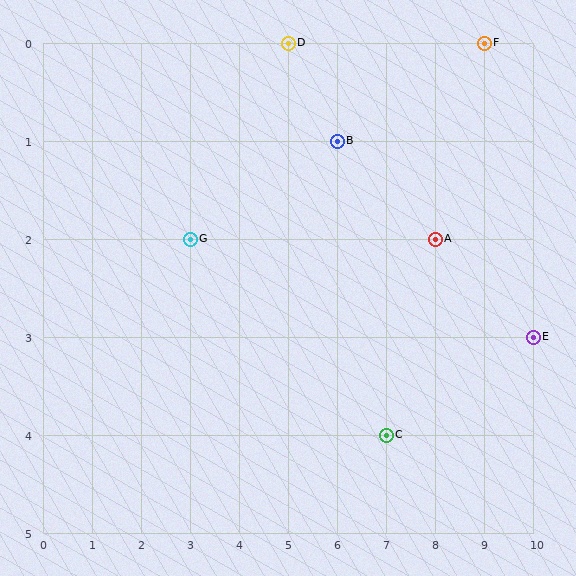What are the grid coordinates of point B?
Point B is at grid coordinates (6, 1).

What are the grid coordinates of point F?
Point F is at grid coordinates (9, 0).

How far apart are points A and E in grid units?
Points A and E are 2 columns and 1 row apart (about 2.2 grid units diagonally).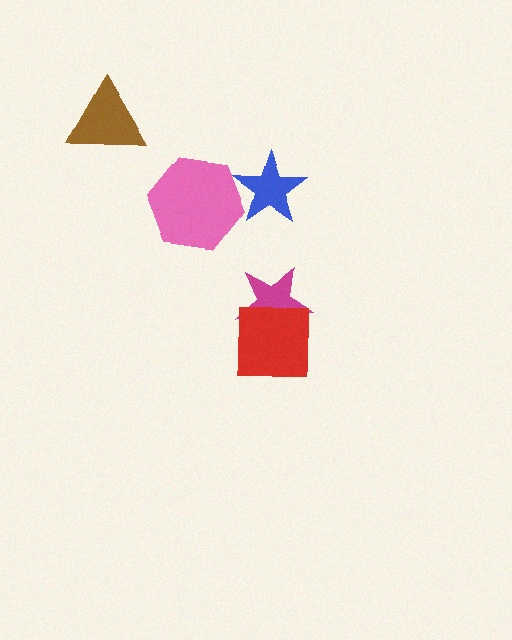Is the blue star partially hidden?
No, no other shape covers it.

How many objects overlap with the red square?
1 object overlaps with the red square.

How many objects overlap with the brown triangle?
0 objects overlap with the brown triangle.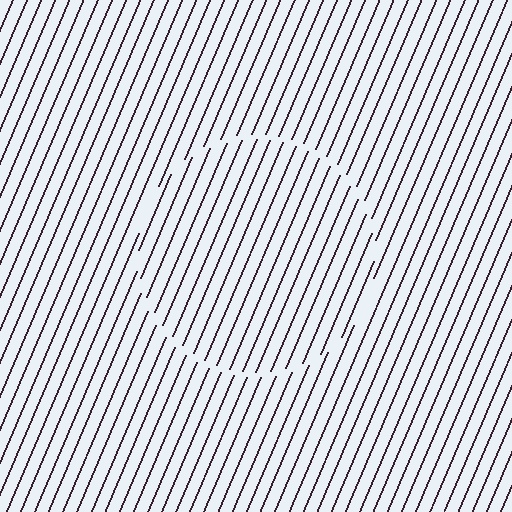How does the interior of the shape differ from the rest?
The interior of the shape contains the same grating, shifted by half a period — the contour is defined by the phase discontinuity where line-ends from the inner and outer gratings abut.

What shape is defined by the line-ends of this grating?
An illusory circle. The interior of the shape contains the same grating, shifted by half a period — the contour is defined by the phase discontinuity where line-ends from the inner and outer gratings abut.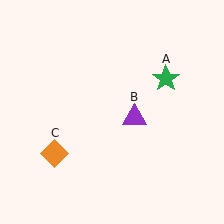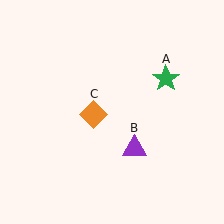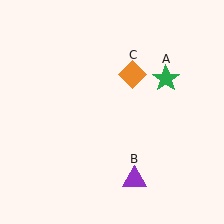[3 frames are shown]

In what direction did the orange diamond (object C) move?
The orange diamond (object C) moved up and to the right.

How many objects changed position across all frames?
2 objects changed position: purple triangle (object B), orange diamond (object C).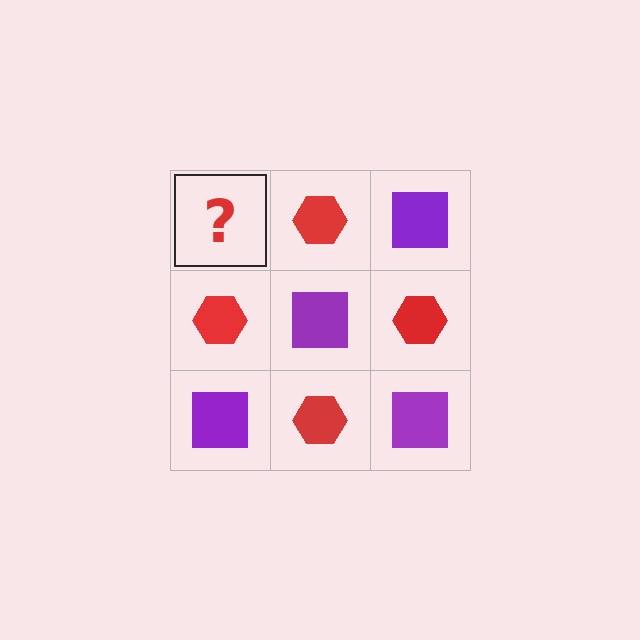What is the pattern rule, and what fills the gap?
The rule is that it alternates purple square and red hexagon in a checkerboard pattern. The gap should be filled with a purple square.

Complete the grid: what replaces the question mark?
The question mark should be replaced with a purple square.